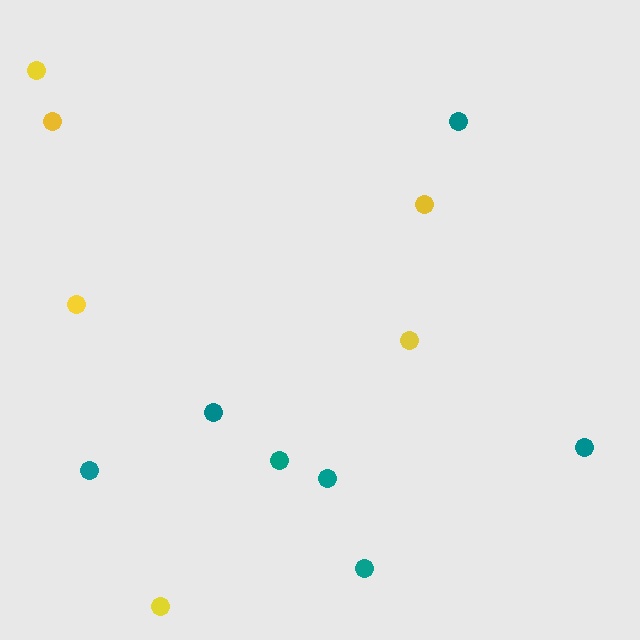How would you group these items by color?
There are 2 groups: one group of yellow circles (6) and one group of teal circles (7).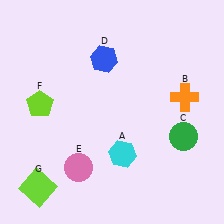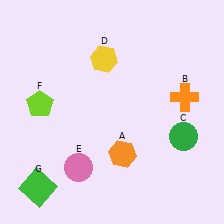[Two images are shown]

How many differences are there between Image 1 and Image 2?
There are 3 differences between the two images.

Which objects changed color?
A changed from cyan to orange. D changed from blue to yellow. G changed from lime to green.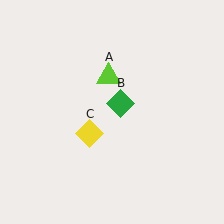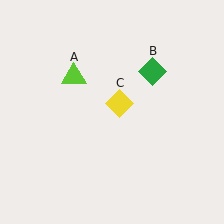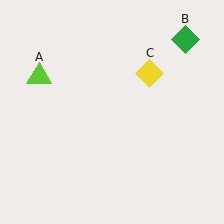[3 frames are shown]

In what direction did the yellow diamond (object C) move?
The yellow diamond (object C) moved up and to the right.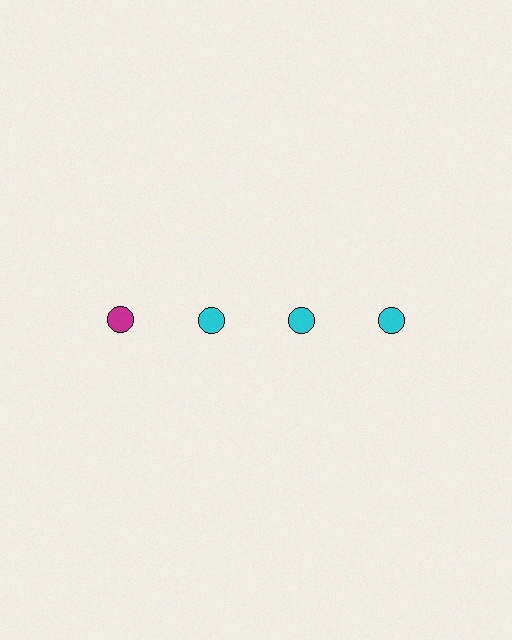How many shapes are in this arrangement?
There are 4 shapes arranged in a grid pattern.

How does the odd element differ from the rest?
It has a different color: magenta instead of cyan.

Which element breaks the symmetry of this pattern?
The magenta circle in the top row, leftmost column breaks the symmetry. All other shapes are cyan circles.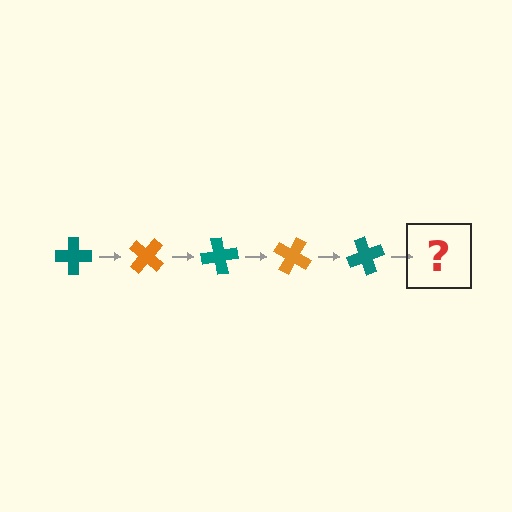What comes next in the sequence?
The next element should be an orange cross, rotated 200 degrees from the start.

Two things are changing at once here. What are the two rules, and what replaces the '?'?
The two rules are that it rotates 40 degrees each step and the color cycles through teal and orange. The '?' should be an orange cross, rotated 200 degrees from the start.